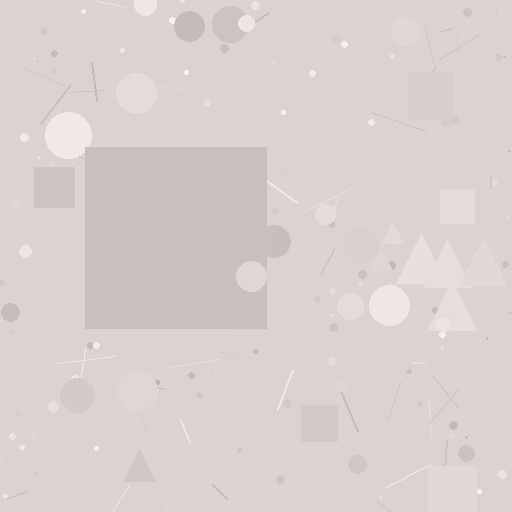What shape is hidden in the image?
A square is hidden in the image.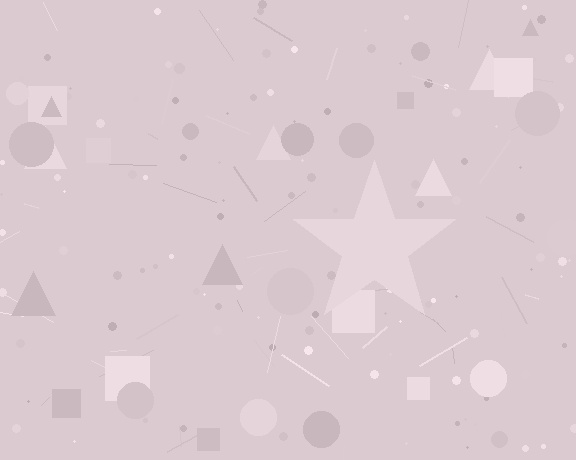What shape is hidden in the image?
A star is hidden in the image.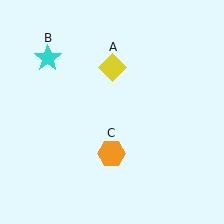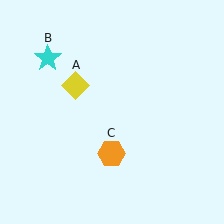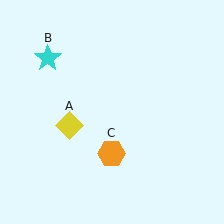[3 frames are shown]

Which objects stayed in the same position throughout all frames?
Cyan star (object B) and orange hexagon (object C) remained stationary.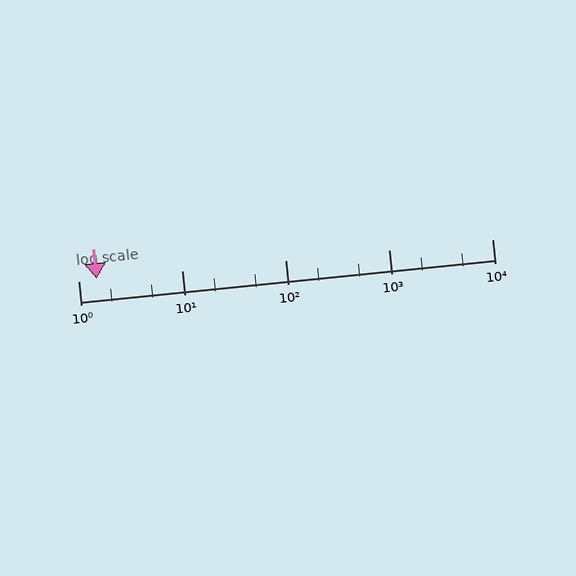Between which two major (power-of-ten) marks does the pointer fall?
The pointer is between 1 and 10.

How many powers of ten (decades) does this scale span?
The scale spans 4 decades, from 1 to 10000.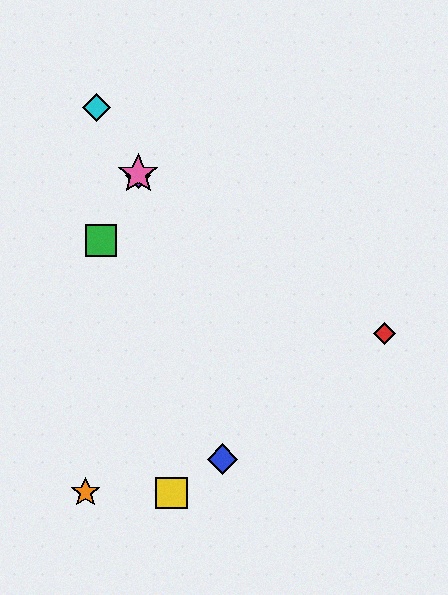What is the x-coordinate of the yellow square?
The yellow square is at x≈171.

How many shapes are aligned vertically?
2 shapes (the purple diamond, the pink star) are aligned vertically.